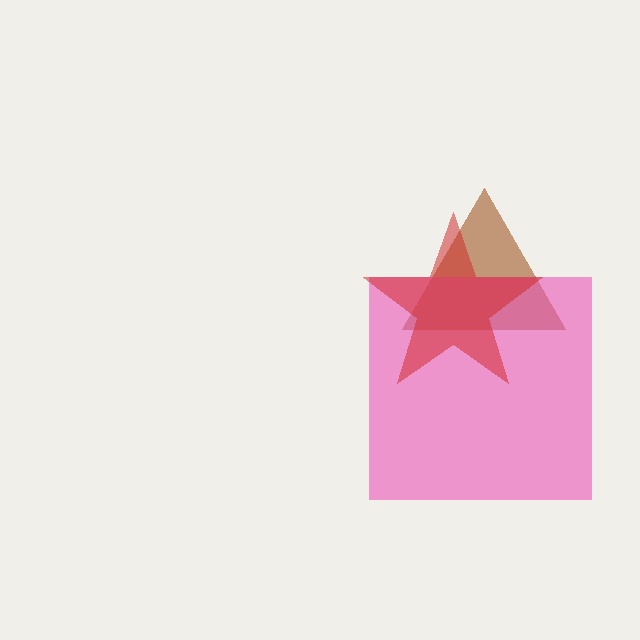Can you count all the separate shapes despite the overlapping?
Yes, there are 3 separate shapes.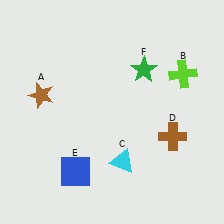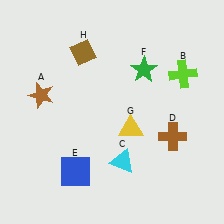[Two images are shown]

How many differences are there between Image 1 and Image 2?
There are 2 differences between the two images.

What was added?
A yellow triangle (G), a brown diamond (H) were added in Image 2.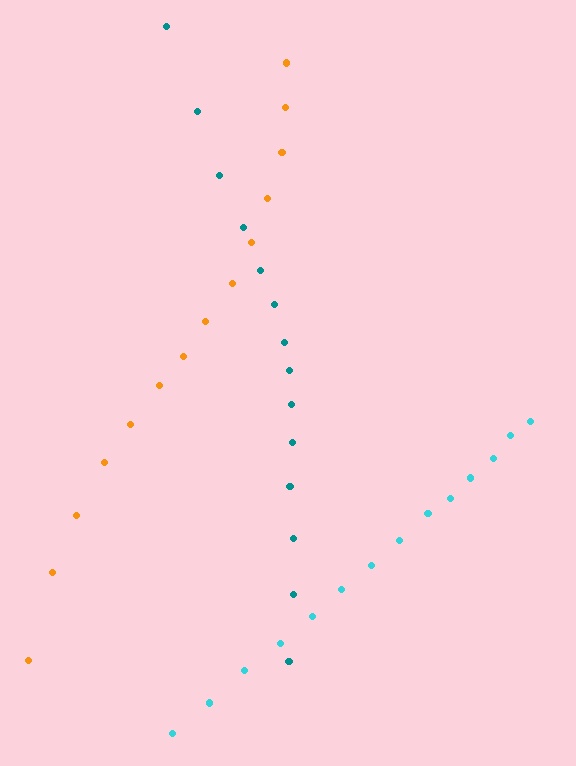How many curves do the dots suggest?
There are 3 distinct paths.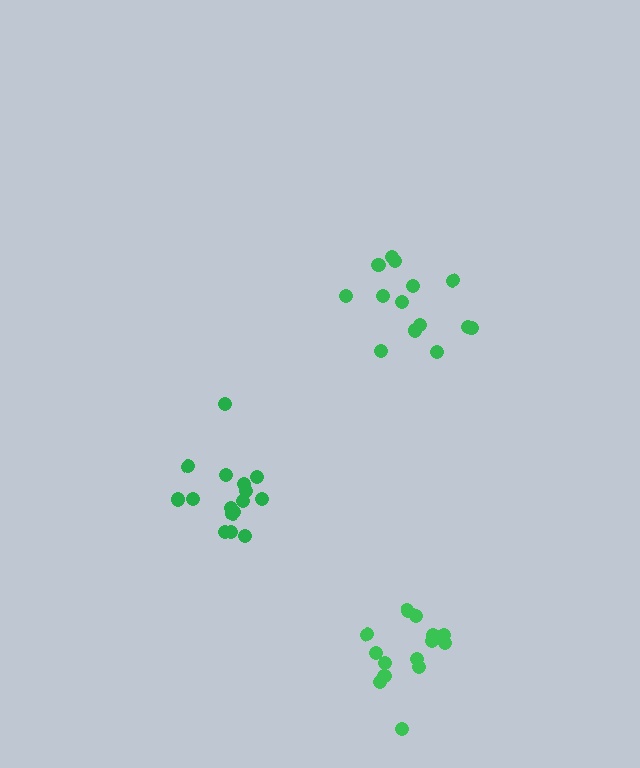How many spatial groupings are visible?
There are 3 spatial groupings.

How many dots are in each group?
Group 1: 16 dots, Group 2: 14 dots, Group 3: 15 dots (45 total).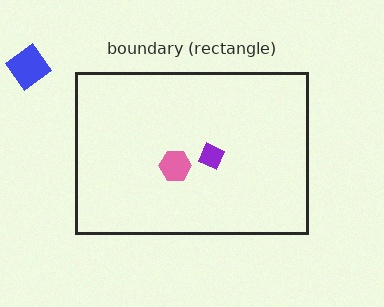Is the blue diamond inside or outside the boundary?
Outside.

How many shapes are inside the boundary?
2 inside, 1 outside.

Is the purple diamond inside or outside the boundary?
Inside.